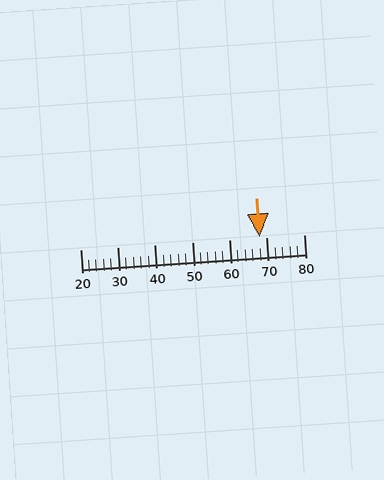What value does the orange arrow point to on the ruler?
The orange arrow points to approximately 68.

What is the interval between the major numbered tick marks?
The major tick marks are spaced 10 units apart.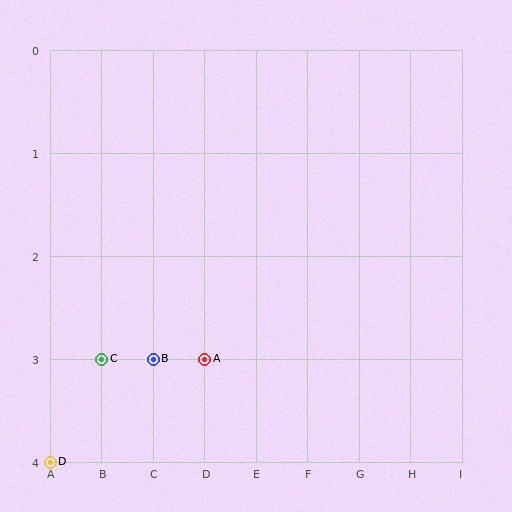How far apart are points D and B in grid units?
Points D and B are 2 columns and 1 row apart (about 2.2 grid units diagonally).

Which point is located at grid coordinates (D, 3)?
Point A is at (D, 3).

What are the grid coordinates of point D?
Point D is at grid coordinates (A, 4).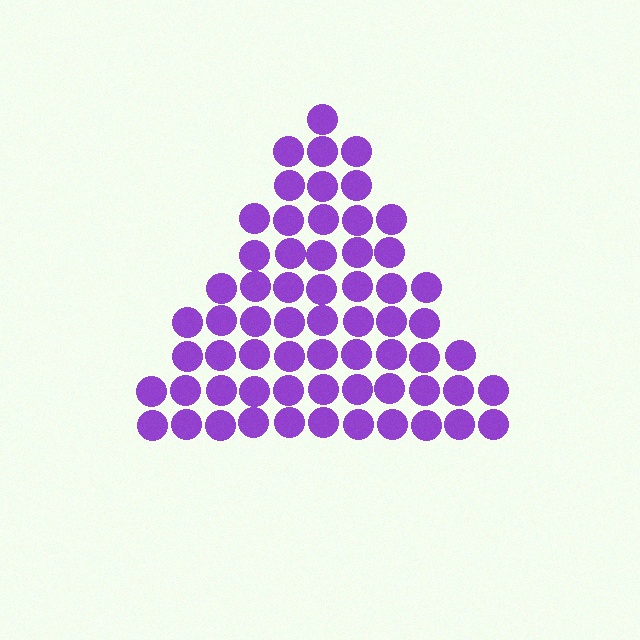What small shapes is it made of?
It is made of small circles.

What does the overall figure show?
The overall figure shows a triangle.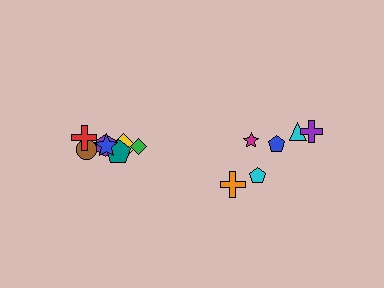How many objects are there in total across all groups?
There are 14 objects.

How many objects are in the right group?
There are 6 objects.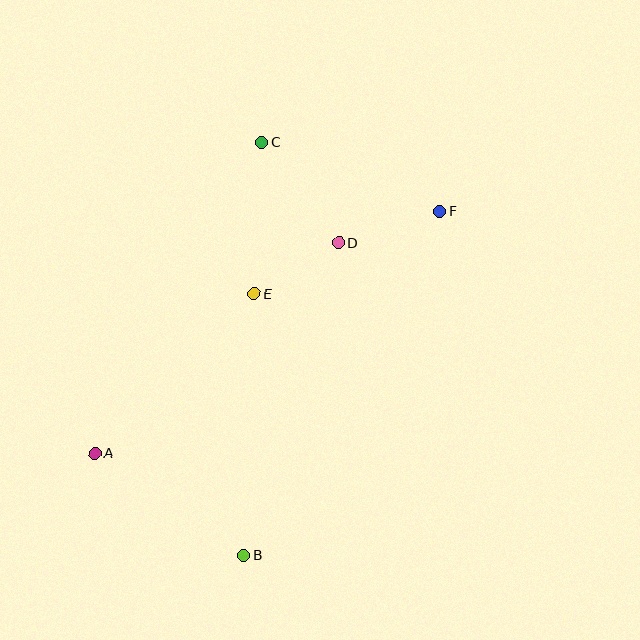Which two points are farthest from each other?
Points A and F are farthest from each other.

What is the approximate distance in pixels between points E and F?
The distance between E and F is approximately 203 pixels.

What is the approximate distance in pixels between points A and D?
The distance between A and D is approximately 323 pixels.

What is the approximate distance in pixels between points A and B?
The distance between A and B is approximately 180 pixels.